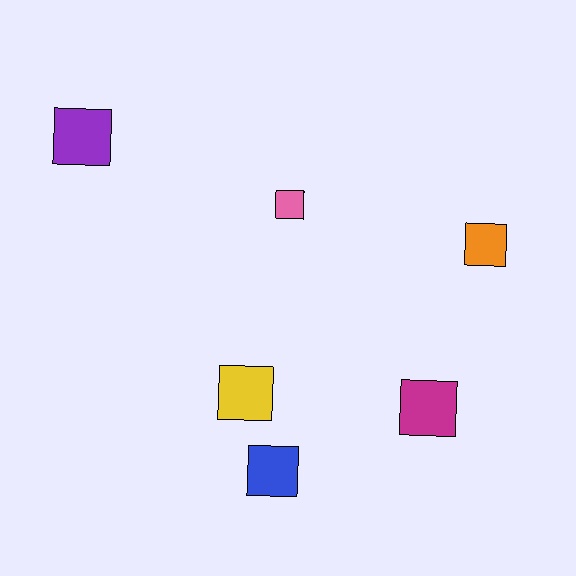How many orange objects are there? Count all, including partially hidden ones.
There is 1 orange object.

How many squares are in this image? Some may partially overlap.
There are 6 squares.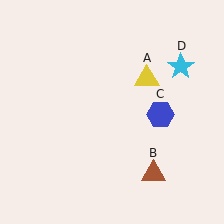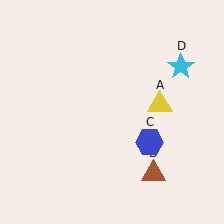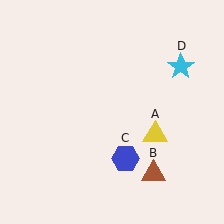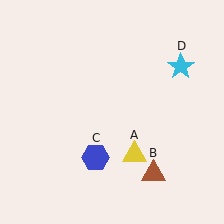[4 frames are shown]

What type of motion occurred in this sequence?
The yellow triangle (object A), blue hexagon (object C) rotated clockwise around the center of the scene.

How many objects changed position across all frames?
2 objects changed position: yellow triangle (object A), blue hexagon (object C).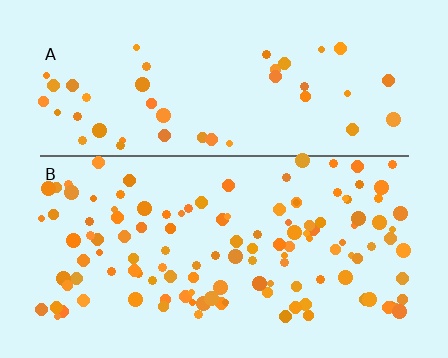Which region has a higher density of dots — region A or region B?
B (the bottom).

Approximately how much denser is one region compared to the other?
Approximately 2.7× — region B over region A.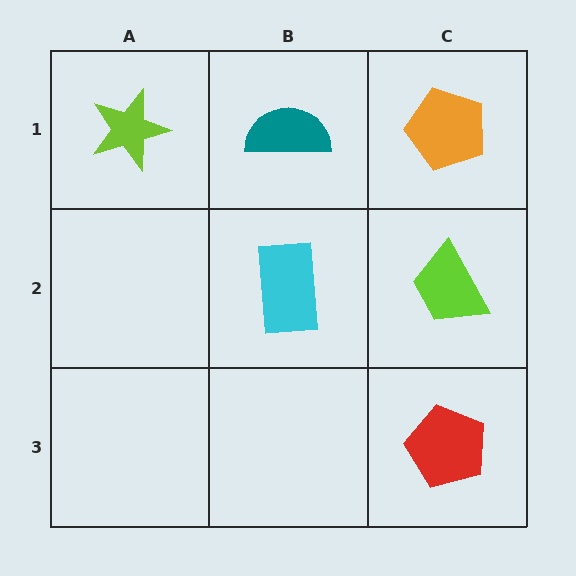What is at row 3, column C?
A red pentagon.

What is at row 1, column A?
A lime star.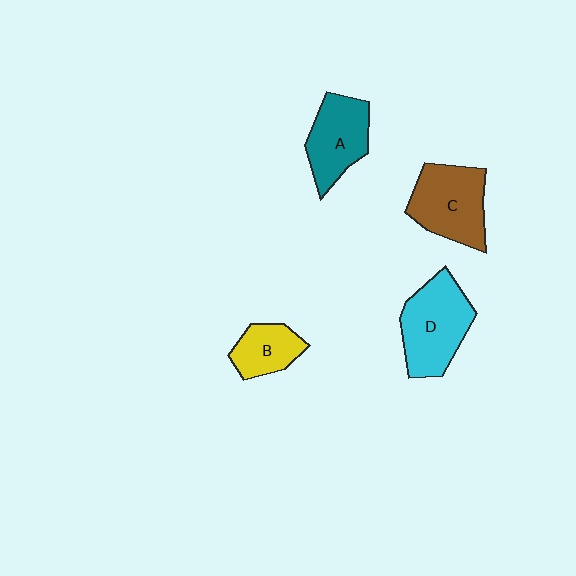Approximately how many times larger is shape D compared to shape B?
Approximately 1.8 times.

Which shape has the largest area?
Shape D (cyan).